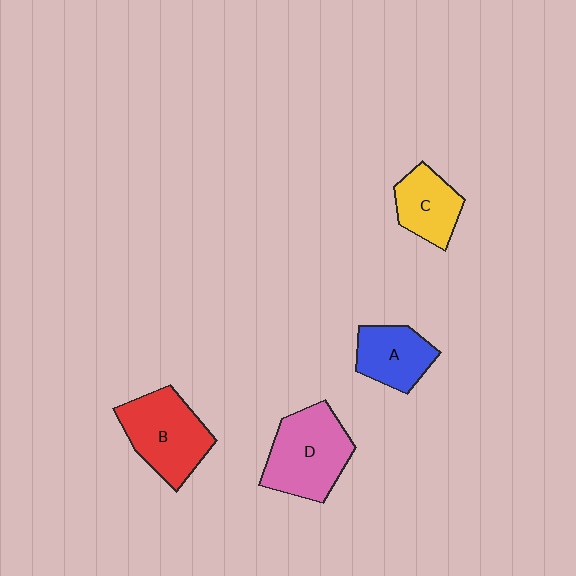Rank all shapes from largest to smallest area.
From largest to smallest: D (pink), B (red), A (blue), C (yellow).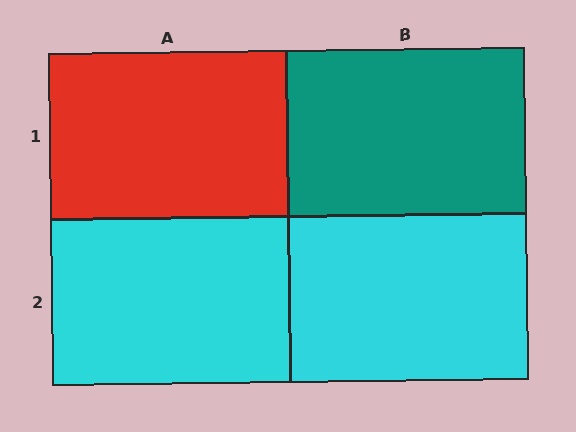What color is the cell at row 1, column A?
Red.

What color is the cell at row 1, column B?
Teal.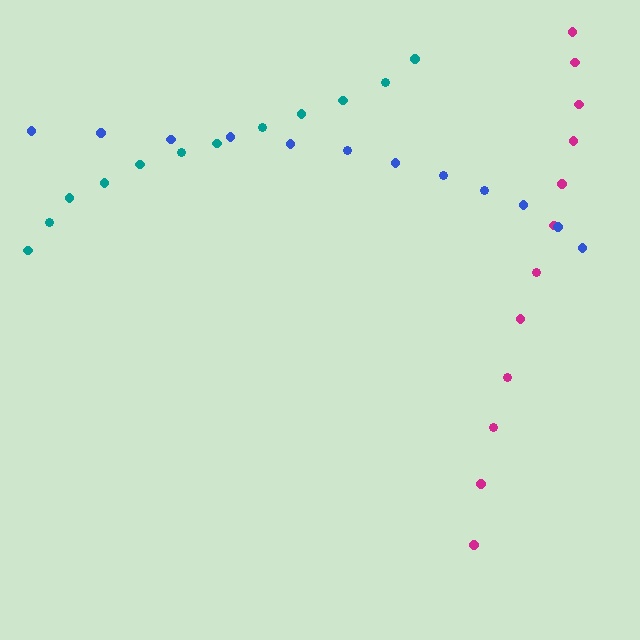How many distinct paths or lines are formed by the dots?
There are 3 distinct paths.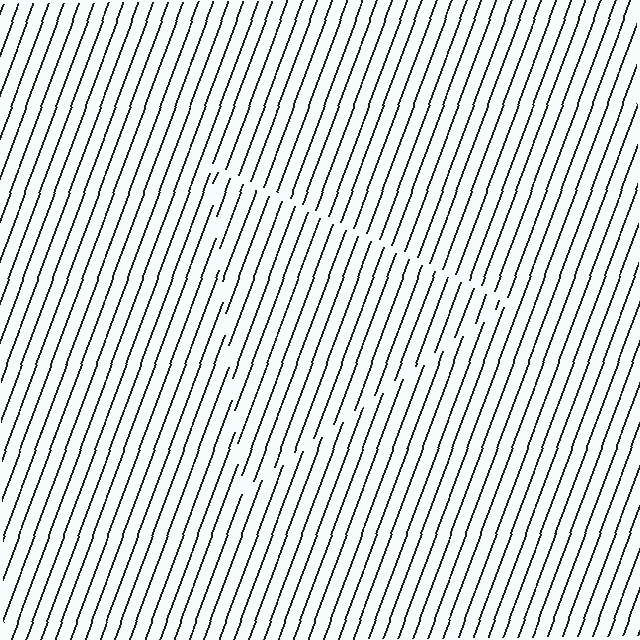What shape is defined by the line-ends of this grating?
An illusory triangle. The interior of the shape contains the same grating, shifted by half a period — the contour is defined by the phase discontinuity where line-ends from the inner and outer gratings abut.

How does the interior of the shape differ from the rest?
The interior of the shape contains the same grating, shifted by half a period — the contour is defined by the phase discontinuity where line-ends from the inner and outer gratings abut.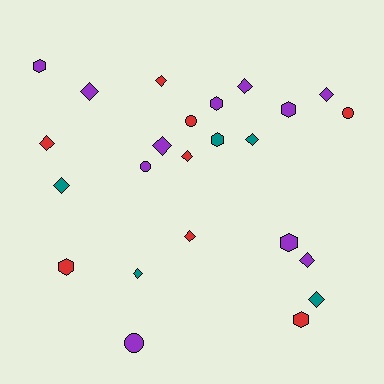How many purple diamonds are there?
There are 5 purple diamonds.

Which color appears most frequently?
Purple, with 11 objects.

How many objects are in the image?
There are 24 objects.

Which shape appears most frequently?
Diamond, with 13 objects.